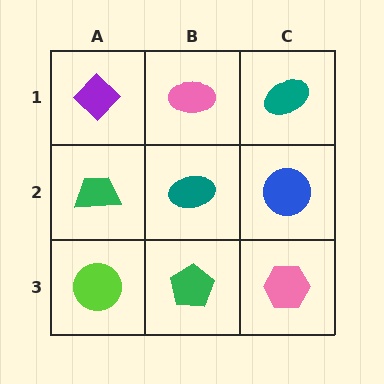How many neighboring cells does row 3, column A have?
2.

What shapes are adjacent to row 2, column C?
A teal ellipse (row 1, column C), a pink hexagon (row 3, column C), a teal ellipse (row 2, column B).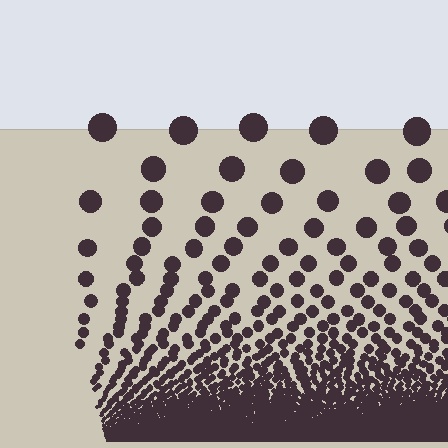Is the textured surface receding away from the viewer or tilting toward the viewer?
The surface appears to tilt toward the viewer. Texture elements get larger and sparser toward the top.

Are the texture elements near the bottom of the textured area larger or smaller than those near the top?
Smaller. The gradient is inverted — elements near the bottom are smaller and denser.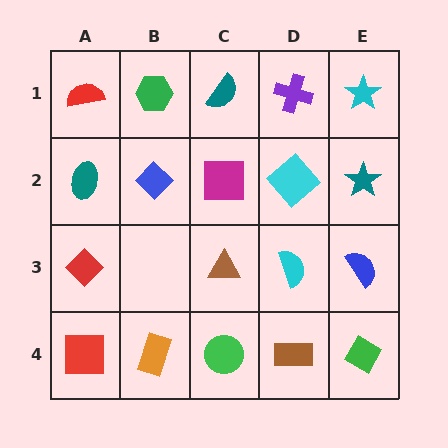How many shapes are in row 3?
4 shapes.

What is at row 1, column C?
A teal semicircle.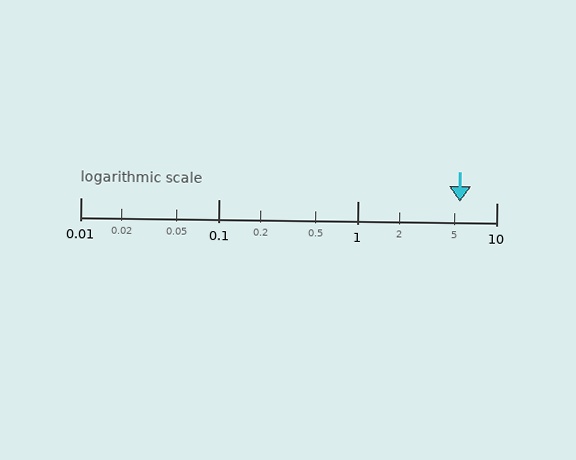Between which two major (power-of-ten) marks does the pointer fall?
The pointer is between 1 and 10.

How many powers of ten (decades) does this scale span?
The scale spans 3 decades, from 0.01 to 10.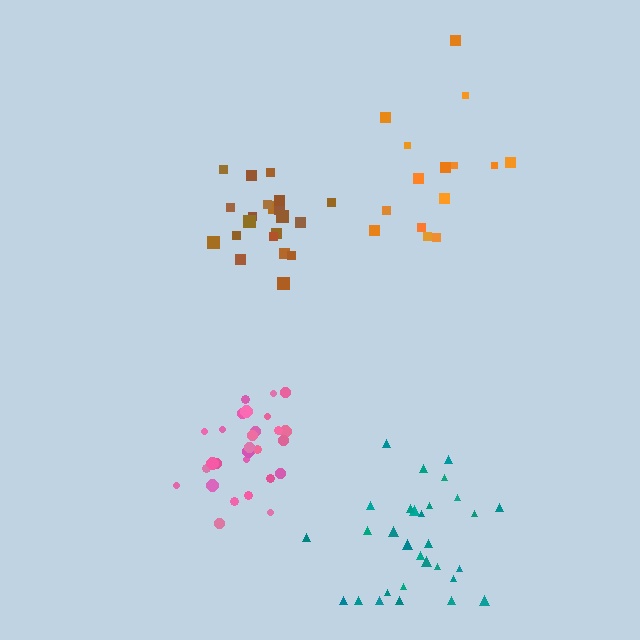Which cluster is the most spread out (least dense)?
Orange.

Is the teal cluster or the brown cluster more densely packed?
Brown.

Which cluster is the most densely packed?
Pink.